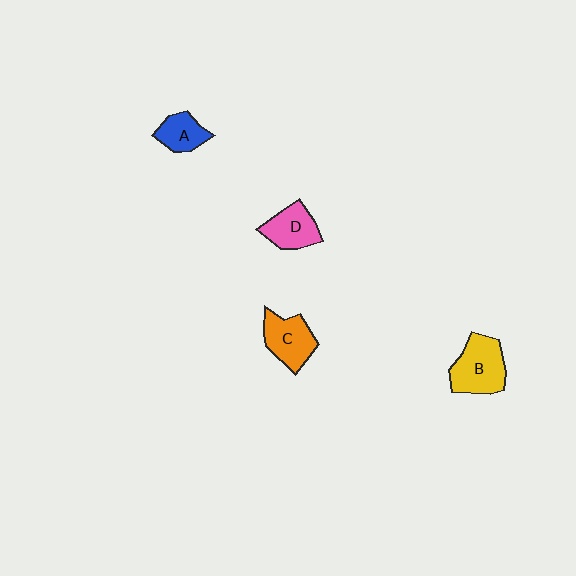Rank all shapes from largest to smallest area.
From largest to smallest: B (yellow), C (orange), D (pink), A (blue).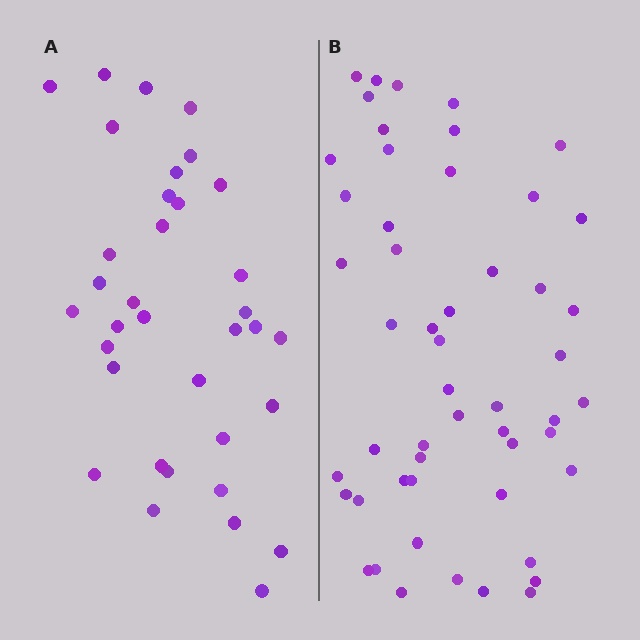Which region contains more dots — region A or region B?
Region B (the right region) has more dots.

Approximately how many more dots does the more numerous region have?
Region B has approximately 15 more dots than region A.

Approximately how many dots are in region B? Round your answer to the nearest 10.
About 50 dots. (The exact count is 52, which rounds to 50.)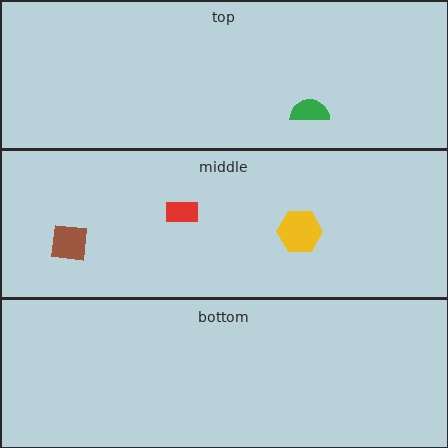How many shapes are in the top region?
1.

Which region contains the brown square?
The middle region.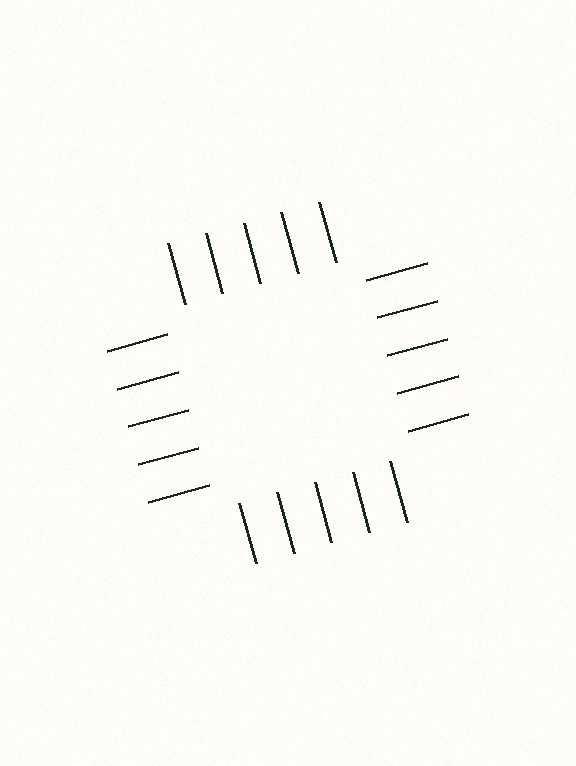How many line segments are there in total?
20 — 5 along each of the 4 edges.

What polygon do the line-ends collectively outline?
An illusory square — the line segments terminate on its edges but no continuous stroke is drawn.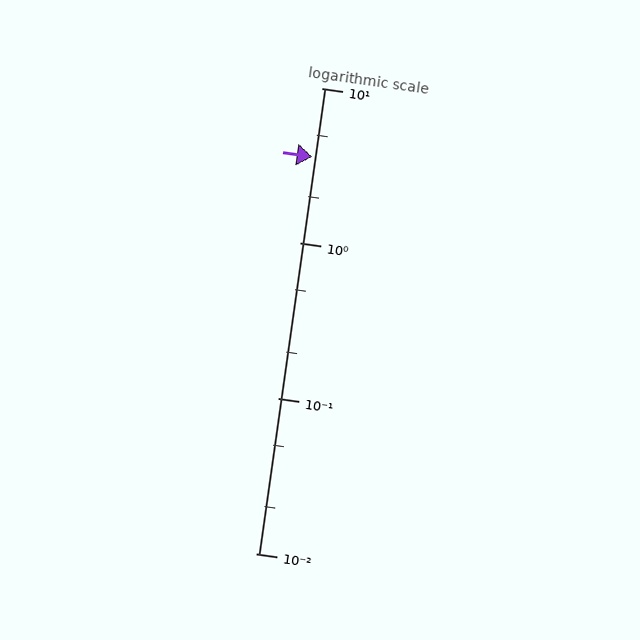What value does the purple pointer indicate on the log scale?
The pointer indicates approximately 3.6.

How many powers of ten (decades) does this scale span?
The scale spans 3 decades, from 0.01 to 10.